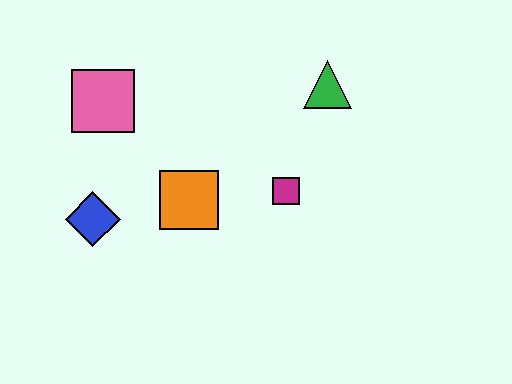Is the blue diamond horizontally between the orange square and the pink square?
No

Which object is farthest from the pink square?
The green triangle is farthest from the pink square.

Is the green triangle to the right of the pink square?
Yes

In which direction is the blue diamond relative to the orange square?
The blue diamond is to the left of the orange square.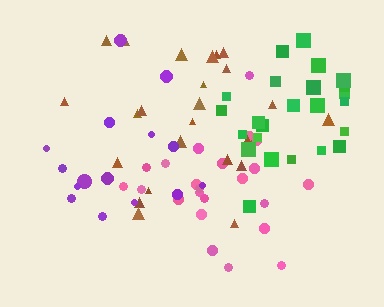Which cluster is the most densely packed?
Pink.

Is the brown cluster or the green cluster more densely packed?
Brown.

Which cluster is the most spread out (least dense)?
Purple.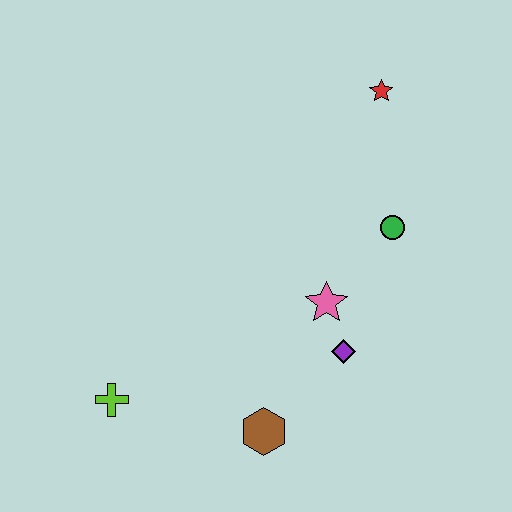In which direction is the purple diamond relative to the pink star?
The purple diamond is below the pink star.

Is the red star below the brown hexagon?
No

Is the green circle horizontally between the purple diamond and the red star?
No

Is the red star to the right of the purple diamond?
Yes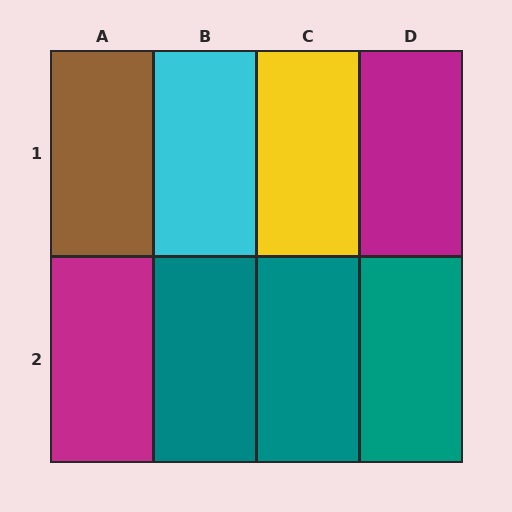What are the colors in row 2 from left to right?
Magenta, teal, teal, teal.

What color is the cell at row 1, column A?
Brown.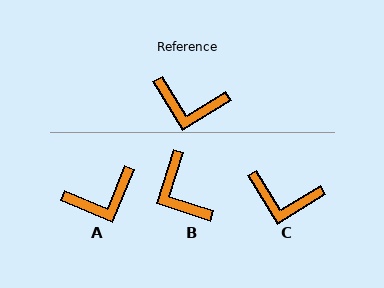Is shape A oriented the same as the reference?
No, it is off by about 37 degrees.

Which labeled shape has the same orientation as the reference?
C.